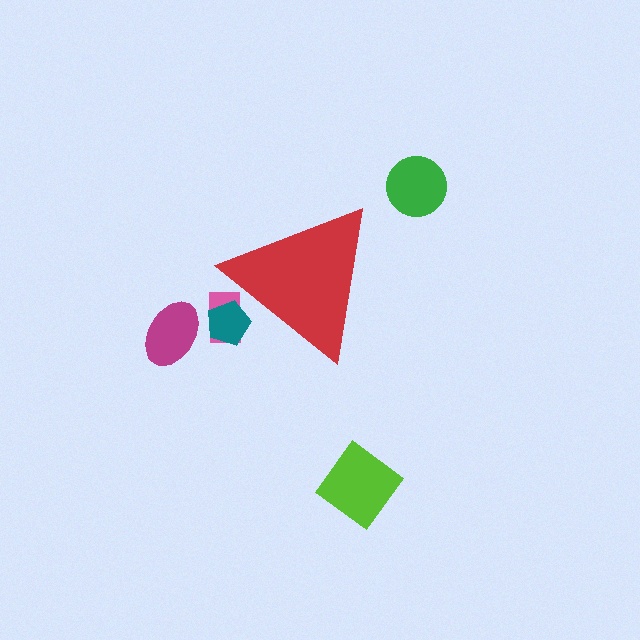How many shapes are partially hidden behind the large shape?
2 shapes are partially hidden.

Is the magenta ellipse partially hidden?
No, the magenta ellipse is fully visible.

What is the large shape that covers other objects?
A red triangle.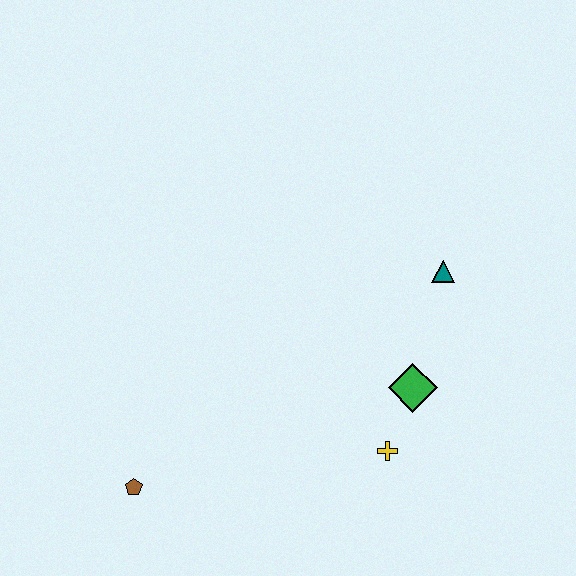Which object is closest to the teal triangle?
The green diamond is closest to the teal triangle.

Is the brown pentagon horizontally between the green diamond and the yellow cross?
No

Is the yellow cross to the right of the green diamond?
No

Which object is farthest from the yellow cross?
The brown pentagon is farthest from the yellow cross.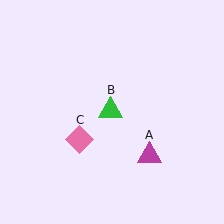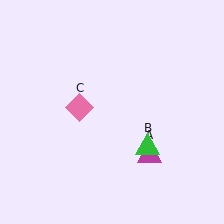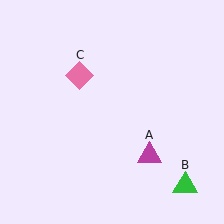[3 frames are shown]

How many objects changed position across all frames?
2 objects changed position: green triangle (object B), pink diamond (object C).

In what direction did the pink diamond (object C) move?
The pink diamond (object C) moved up.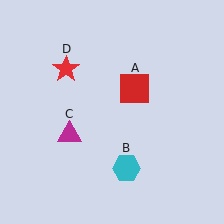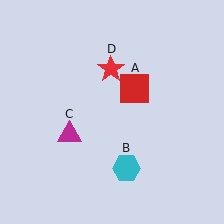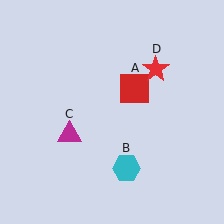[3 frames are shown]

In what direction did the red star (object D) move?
The red star (object D) moved right.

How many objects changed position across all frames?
1 object changed position: red star (object D).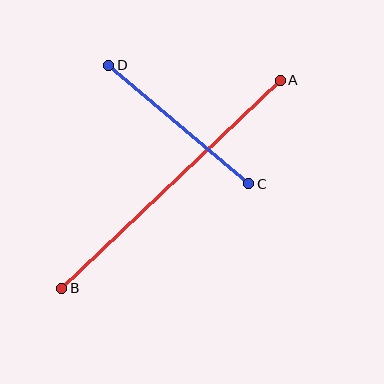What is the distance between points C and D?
The distance is approximately 183 pixels.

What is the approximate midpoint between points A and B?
The midpoint is at approximately (171, 184) pixels.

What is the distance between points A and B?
The distance is approximately 302 pixels.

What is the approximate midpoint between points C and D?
The midpoint is at approximately (179, 125) pixels.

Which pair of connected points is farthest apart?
Points A and B are farthest apart.